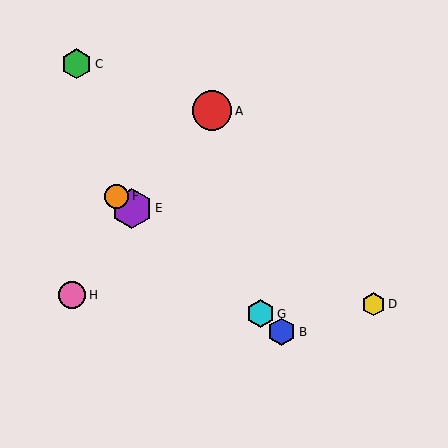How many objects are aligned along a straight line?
4 objects (B, E, F, G) are aligned along a straight line.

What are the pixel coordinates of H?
Object H is at (72, 295).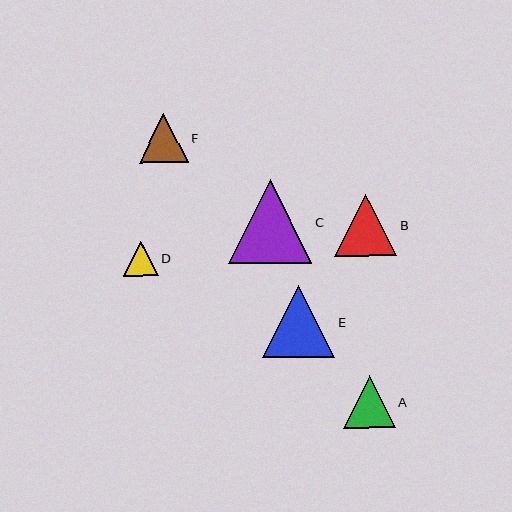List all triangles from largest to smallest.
From largest to smallest: C, E, B, A, F, D.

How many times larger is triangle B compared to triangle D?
Triangle B is approximately 1.8 times the size of triangle D.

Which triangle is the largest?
Triangle C is the largest with a size of approximately 83 pixels.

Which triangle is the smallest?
Triangle D is the smallest with a size of approximately 35 pixels.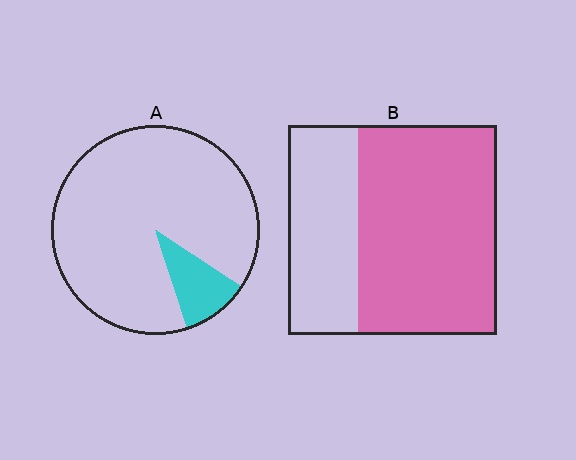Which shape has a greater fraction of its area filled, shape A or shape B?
Shape B.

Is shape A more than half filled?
No.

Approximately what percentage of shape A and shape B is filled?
A is approximately 10% and B is approximately 65%.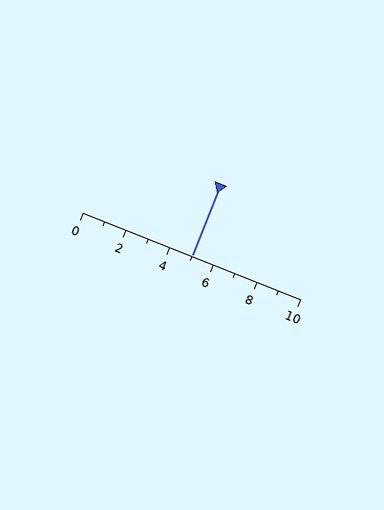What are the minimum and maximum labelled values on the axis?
The axis runs from 0 to 10.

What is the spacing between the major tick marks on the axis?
The major ticks are spaced 2 apart.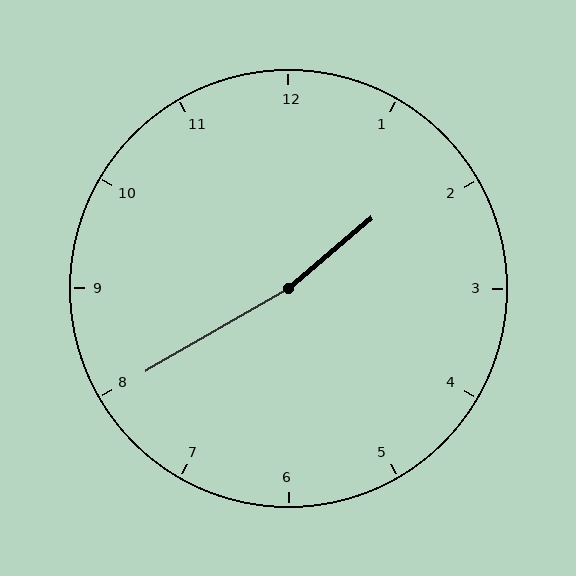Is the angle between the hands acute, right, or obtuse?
It is obtuse.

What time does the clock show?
1:40.